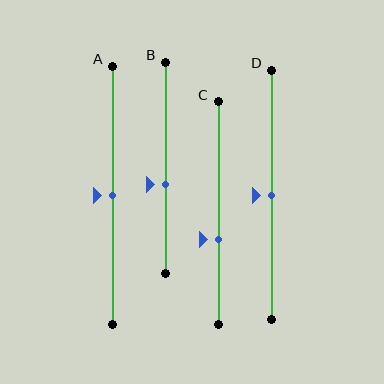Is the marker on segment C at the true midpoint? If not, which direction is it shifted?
No, the marker on segment C is shifted downward by about 12% of the segment length.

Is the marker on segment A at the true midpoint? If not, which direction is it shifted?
Yes, the marker on segment A is at the true midpoint.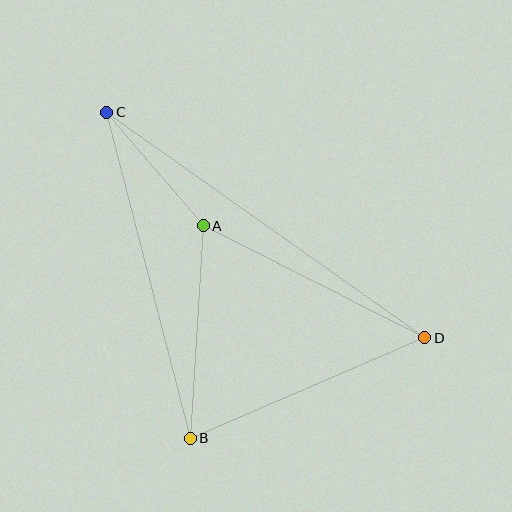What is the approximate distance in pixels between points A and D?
The distance between A and D is approximately 248 pixels.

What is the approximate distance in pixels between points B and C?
The distance between B and C is approximately 337 pixels.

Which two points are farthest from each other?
Points C and D are farthest from each other.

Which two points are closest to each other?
Points A and C are closest to each other.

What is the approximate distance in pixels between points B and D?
The distance between B and D is approximately 255 pixels.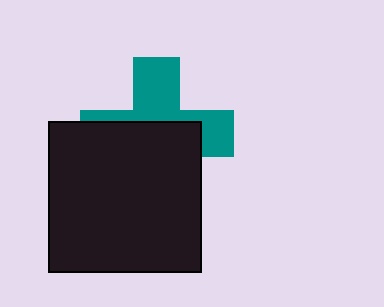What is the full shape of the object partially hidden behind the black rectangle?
The partially hidden object is a teal cross.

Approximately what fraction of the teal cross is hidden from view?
Roughly 56% of the teal cross is hidden behind the black rectangle.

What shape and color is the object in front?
The object in front is a black rectangle.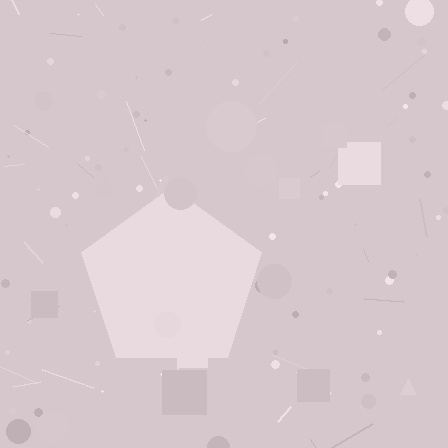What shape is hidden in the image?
A pentagon is hidden in the image.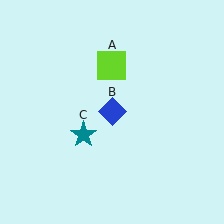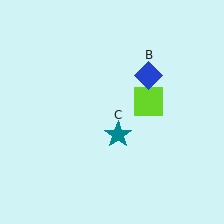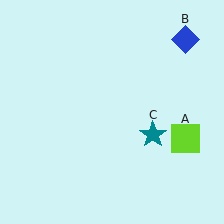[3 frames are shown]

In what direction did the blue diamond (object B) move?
The blue diamond (object B) moved up and to the right.